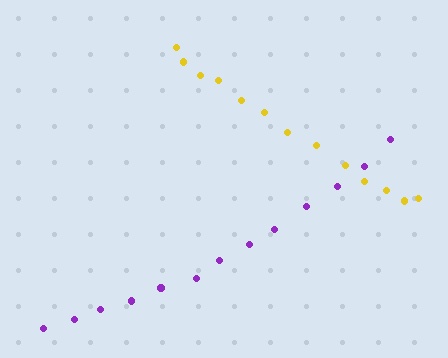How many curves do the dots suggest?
There are 2 distinct paths.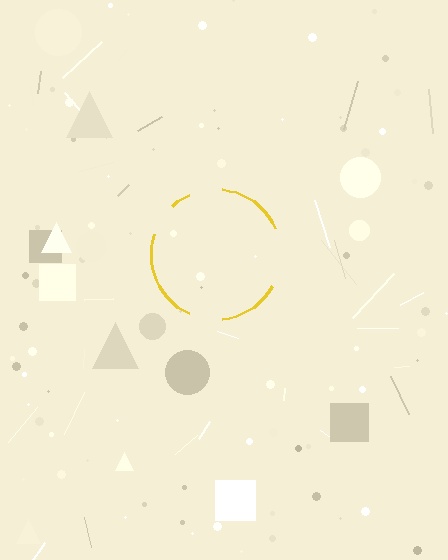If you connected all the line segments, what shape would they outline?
They would outline a circle.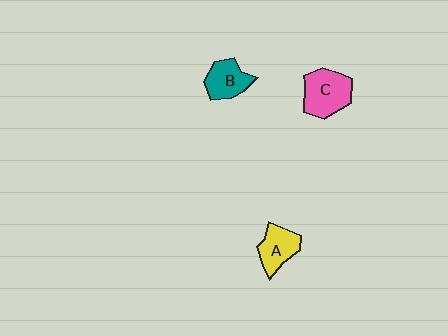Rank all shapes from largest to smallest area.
From largest to smallest: C (pink), A (yellow), B (teal).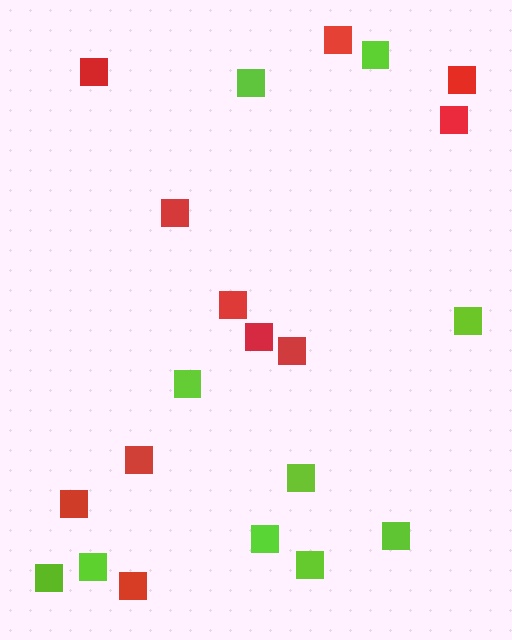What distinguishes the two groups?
There are 2 groups: one group of lime squares (10) and one group of red squares (11).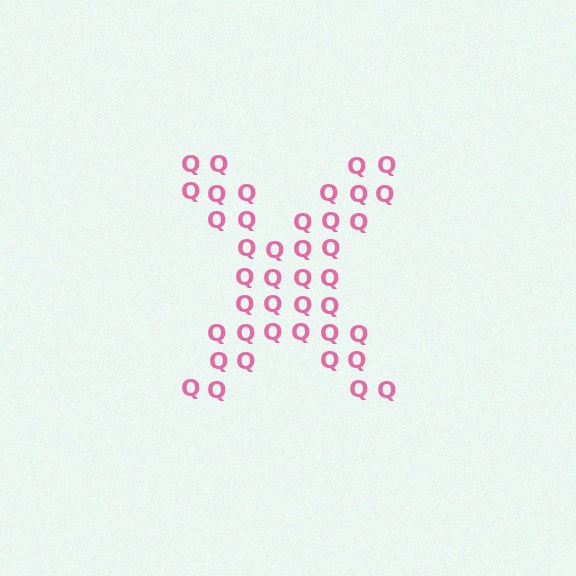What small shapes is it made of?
It is made of small letter Q's.